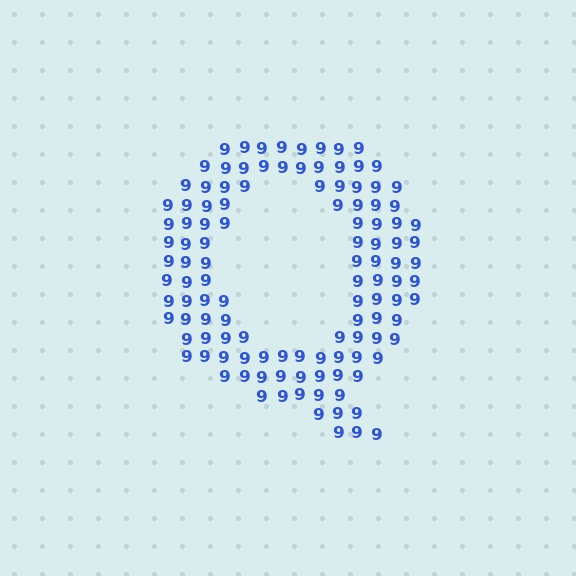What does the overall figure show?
The overall figure shows the letter Q.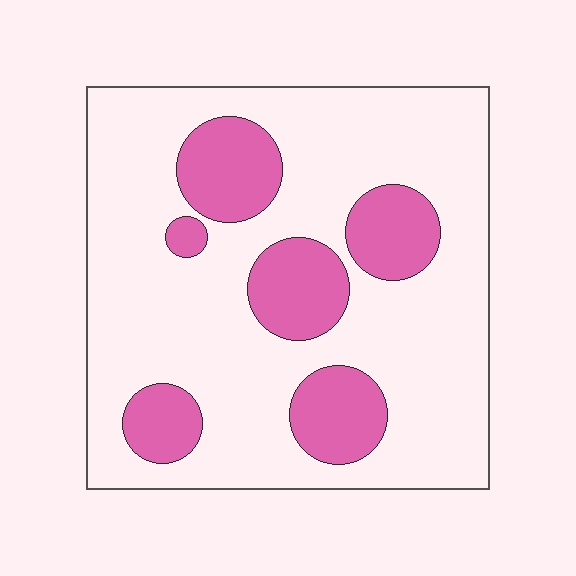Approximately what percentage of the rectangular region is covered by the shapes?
Approximately 25%.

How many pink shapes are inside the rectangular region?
6.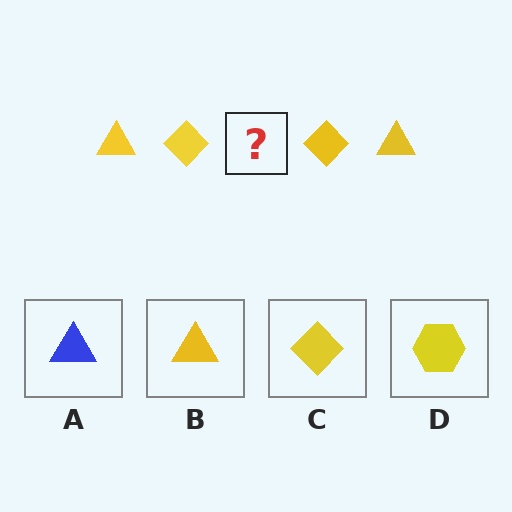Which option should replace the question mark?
Option B.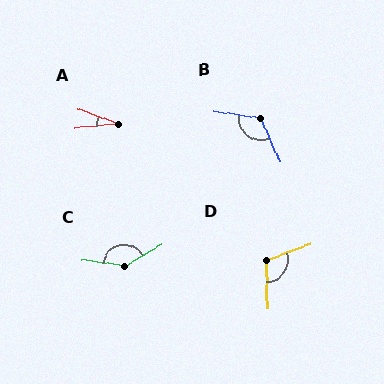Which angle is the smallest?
A, at approximately 26 degrees.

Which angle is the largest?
C, at approximately 142 degrees.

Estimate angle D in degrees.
Approximately 109 degrees.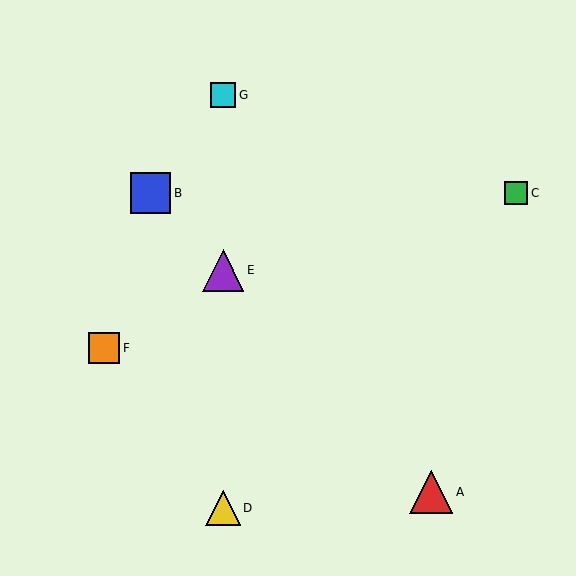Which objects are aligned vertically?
Objects D, E, G are aligned vertically.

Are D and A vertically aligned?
No, D is at x≈223 and A is at x≈431.